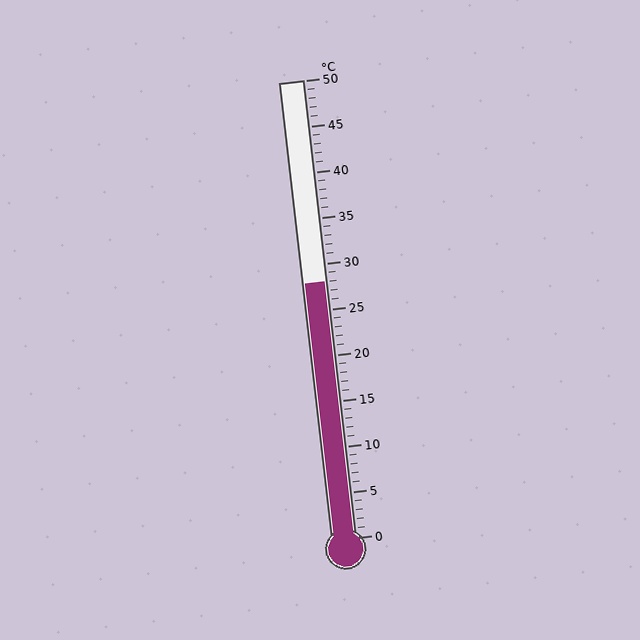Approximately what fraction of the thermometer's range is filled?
The thermometer is filled to approximately 55% of its range.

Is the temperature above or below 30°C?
The temperature is below 30°C.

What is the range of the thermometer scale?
The thermometer scale ranges from 0°C to 50°C.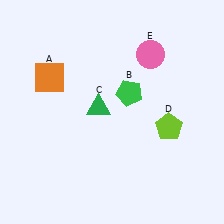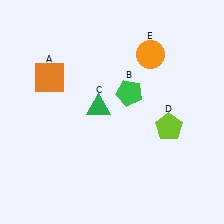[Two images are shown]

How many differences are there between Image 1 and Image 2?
There is 1 difference between the two images.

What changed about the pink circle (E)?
In Image 1, E is pink. In Image 2, it changed to orange.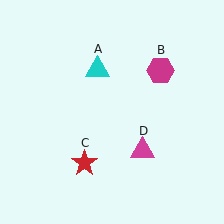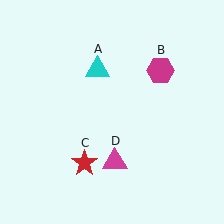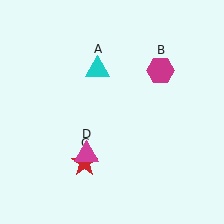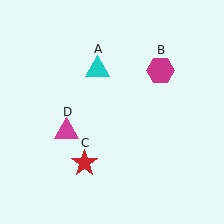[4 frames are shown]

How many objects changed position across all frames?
1 object changed position: magenta triangle (object D).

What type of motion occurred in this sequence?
The magenta triangle (object D) rotated clockwise around the center of the scene.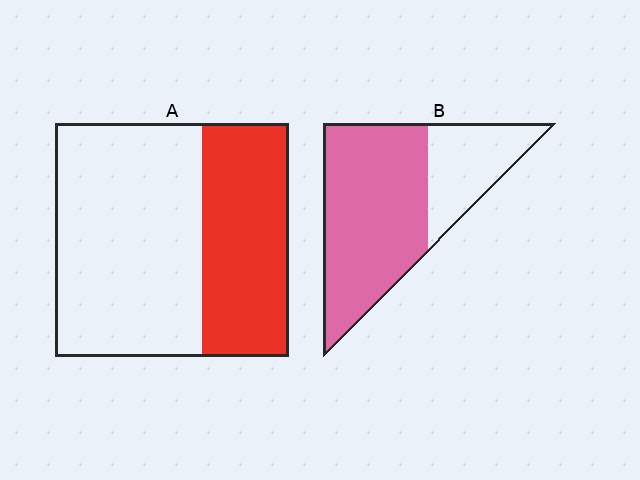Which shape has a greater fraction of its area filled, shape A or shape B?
Shape B.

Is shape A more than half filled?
No.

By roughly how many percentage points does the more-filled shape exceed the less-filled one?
By roughly 35 percentage points (B over A).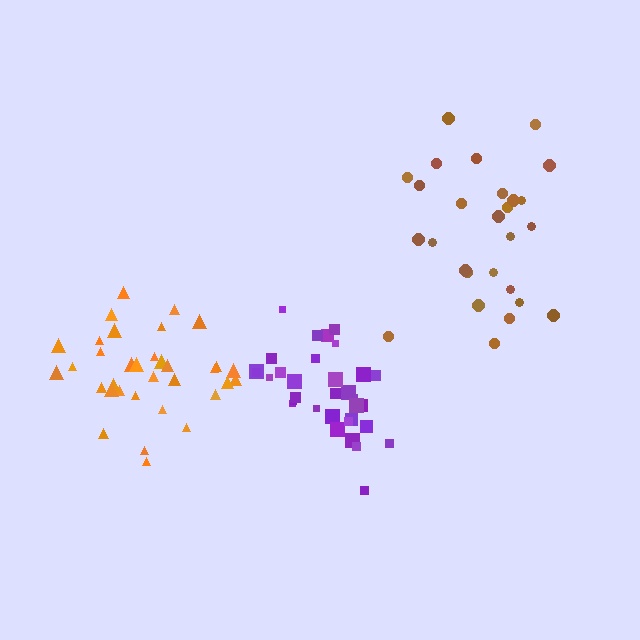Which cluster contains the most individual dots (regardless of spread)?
Orange (34).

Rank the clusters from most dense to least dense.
purple, orange, brown.